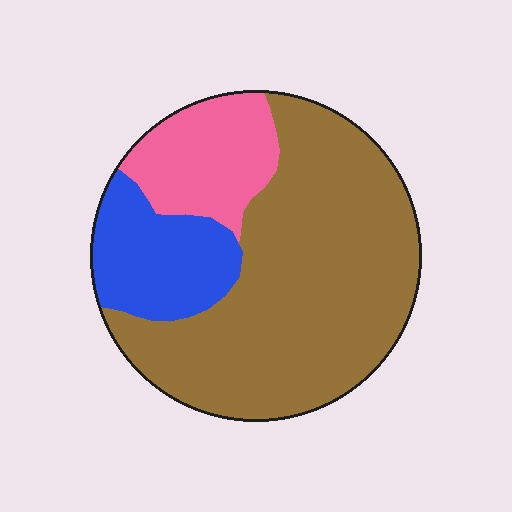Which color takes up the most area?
Brown, at roughly 65%.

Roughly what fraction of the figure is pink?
Pink takes up about one sixth (1/6) of the figure.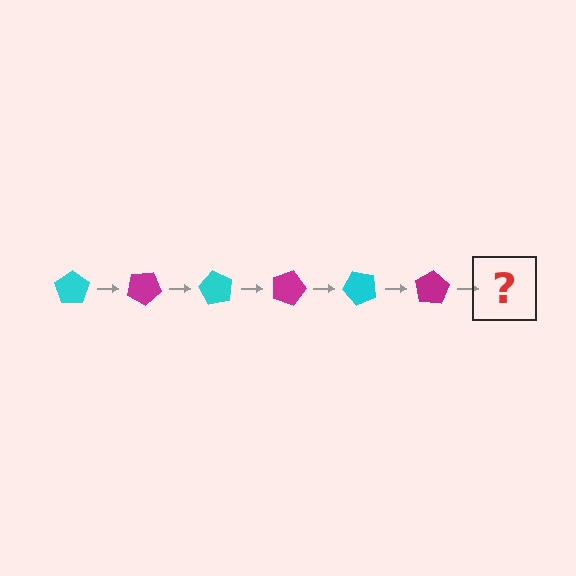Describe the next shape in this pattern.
It should be a cyan pentagon, rotated 180 degrees from the start.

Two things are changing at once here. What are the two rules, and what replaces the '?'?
The two rules are that it rotates 30 degrees each step and the color cycles through cyan and magenta. The '?' should be a cyan pentagon, rotated 180 degrees from the start.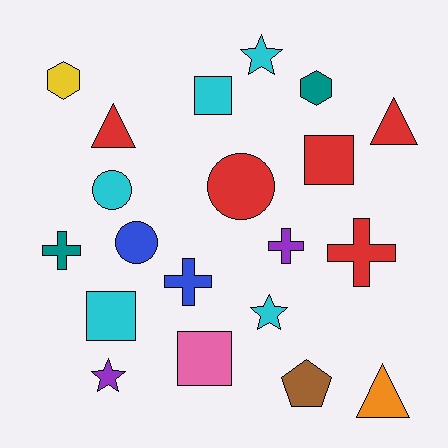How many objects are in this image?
There are 20 objects.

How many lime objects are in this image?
There are no lime objects.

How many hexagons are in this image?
There are 2 hexagons.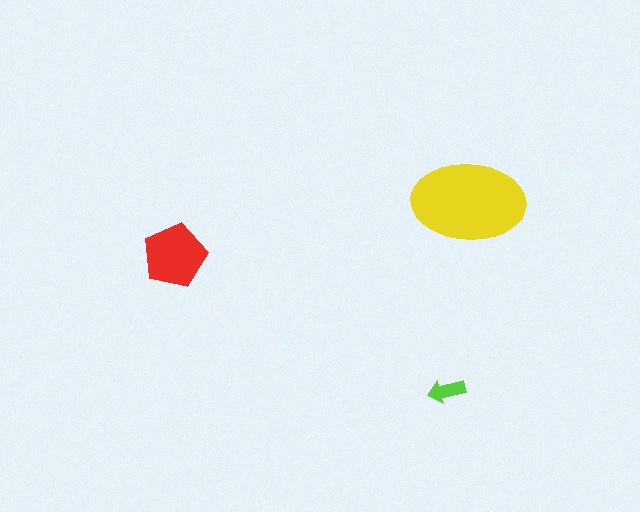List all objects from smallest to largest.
The lime arrow, the red pentagon, the yellow ellipse.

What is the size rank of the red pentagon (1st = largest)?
2nd.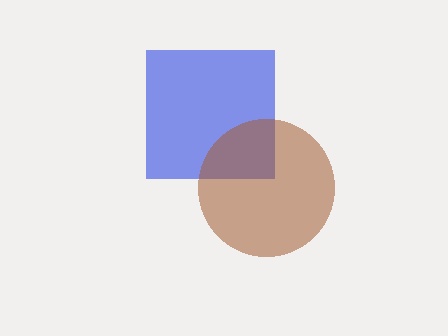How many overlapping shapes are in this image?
There are 2 overlapping shapes in the image.